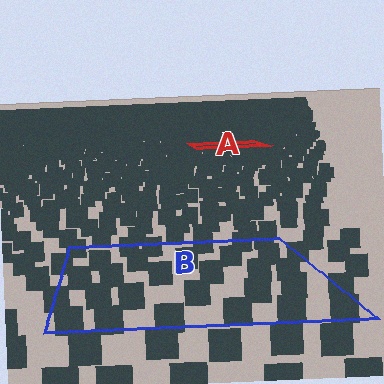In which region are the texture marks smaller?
The texture marks are smaller in region A, because it is farther away.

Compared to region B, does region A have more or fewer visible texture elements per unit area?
Region A has more texture elements per unit area — they are packed more densely because it is farther away.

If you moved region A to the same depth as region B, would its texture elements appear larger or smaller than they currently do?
They would appear larger. At a closer depth, the same texture elements are projected at a bigger on-screen size.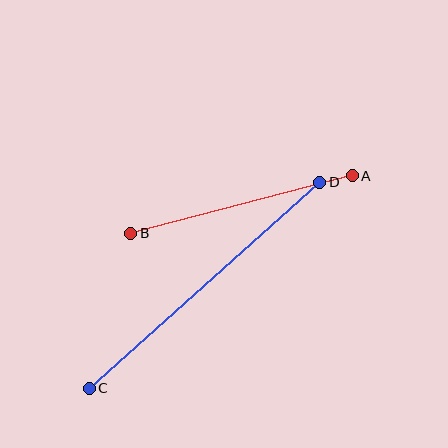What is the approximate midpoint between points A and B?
The midpoint is at approximately (242, 205) pixels.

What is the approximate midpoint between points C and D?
The midpoint is at approximately (205, 285) pixels.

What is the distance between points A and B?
The distance is approximately 229 pixels.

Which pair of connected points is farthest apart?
Points C and D are farthest apart.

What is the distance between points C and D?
The distance is approximately 309 pixels.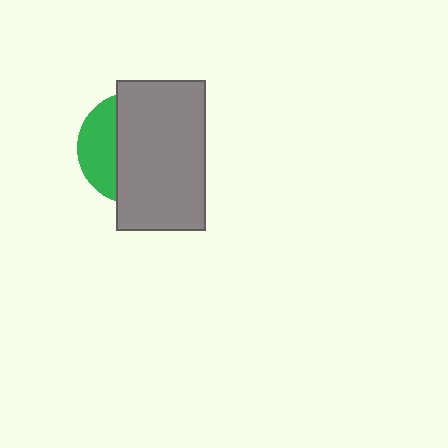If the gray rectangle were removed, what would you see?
You would see the complete green circle.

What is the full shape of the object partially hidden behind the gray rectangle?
The partially hidden object is a green circle.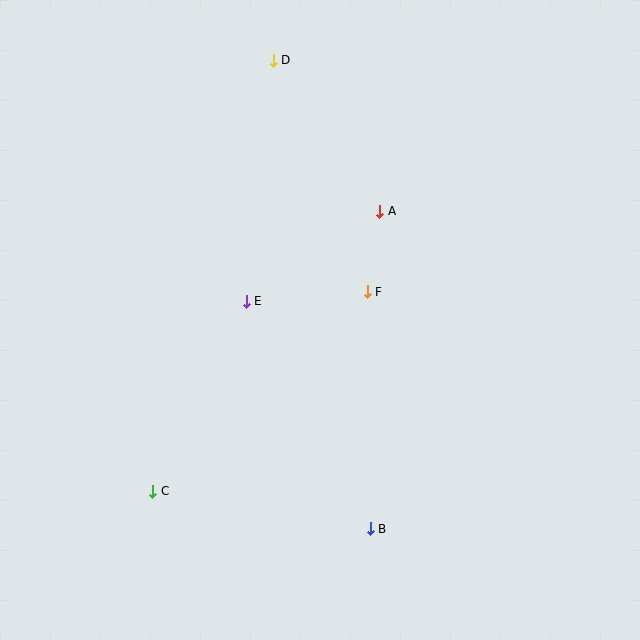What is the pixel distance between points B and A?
The distance between B and A is 317 pixels.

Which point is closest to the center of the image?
Point F at (367, 292) is closest to the center.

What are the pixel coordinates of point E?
Point E is at (246, 301).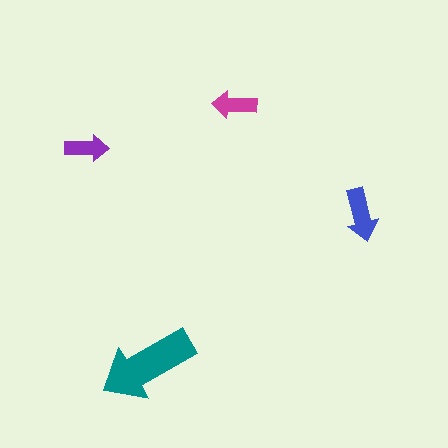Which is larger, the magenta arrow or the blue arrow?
The blue one.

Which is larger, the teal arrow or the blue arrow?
The teal one.